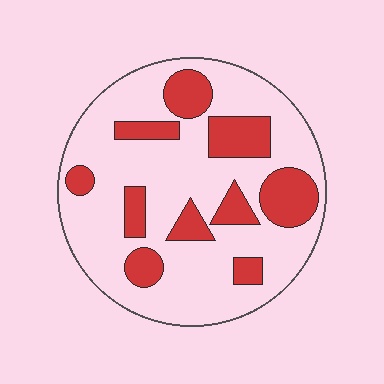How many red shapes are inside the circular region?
10.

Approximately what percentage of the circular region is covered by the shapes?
Approximately 25%.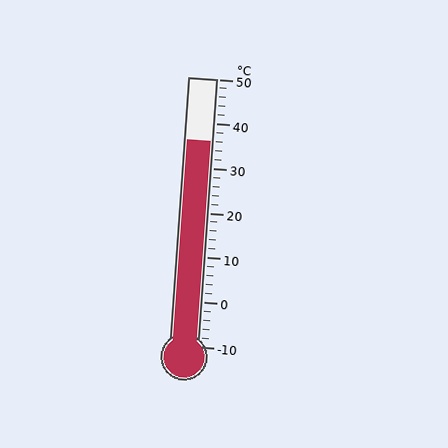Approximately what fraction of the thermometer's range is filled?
The thermometer is filled to approximately 75% of its range.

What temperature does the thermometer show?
The thermometer shows approximately 36°C.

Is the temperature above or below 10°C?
The temperature is above 10°C.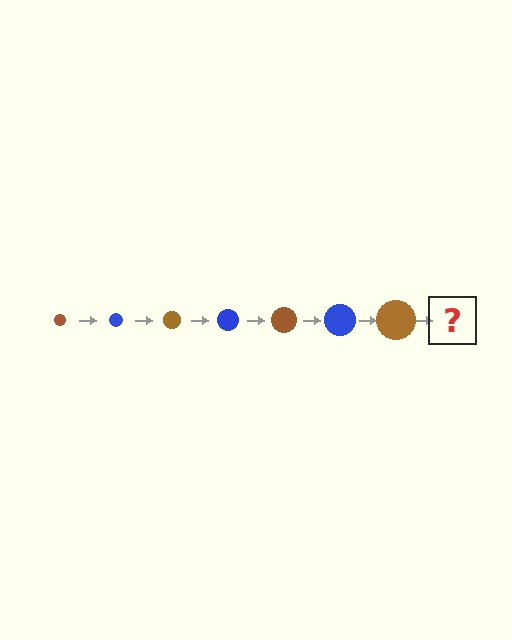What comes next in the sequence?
The next element should be a blue circle, larger than the previous one.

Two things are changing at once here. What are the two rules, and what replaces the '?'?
The two rules are that the circle grows larger each step and the color cycles through brown and blue. The '?' should be a blue circle, larger than the previous one.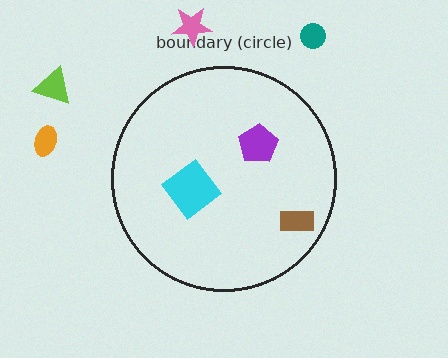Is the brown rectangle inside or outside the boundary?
Inside.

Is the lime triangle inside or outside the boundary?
Outside.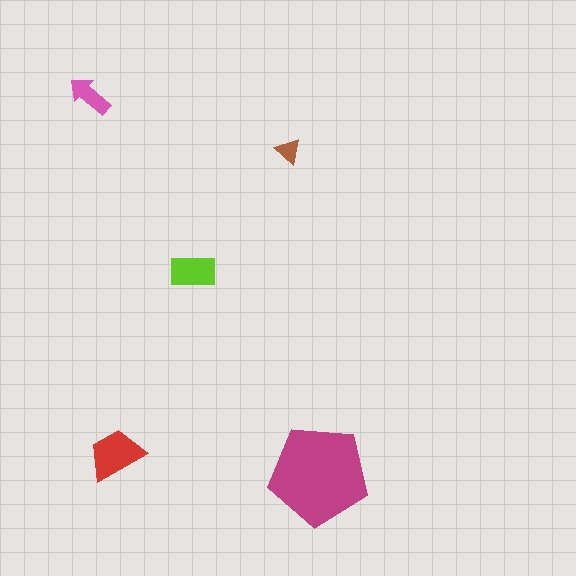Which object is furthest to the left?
The pink arrow is leftmost.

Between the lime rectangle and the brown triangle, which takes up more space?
The lime rectangle.